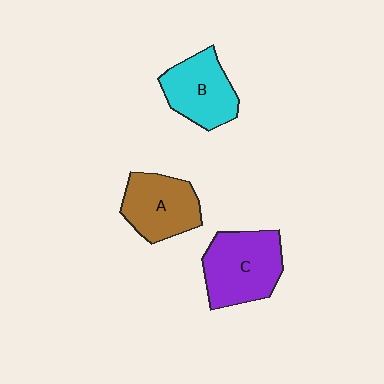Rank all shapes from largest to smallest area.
From largest to smallest: C (purple), A (brown), B (cyan).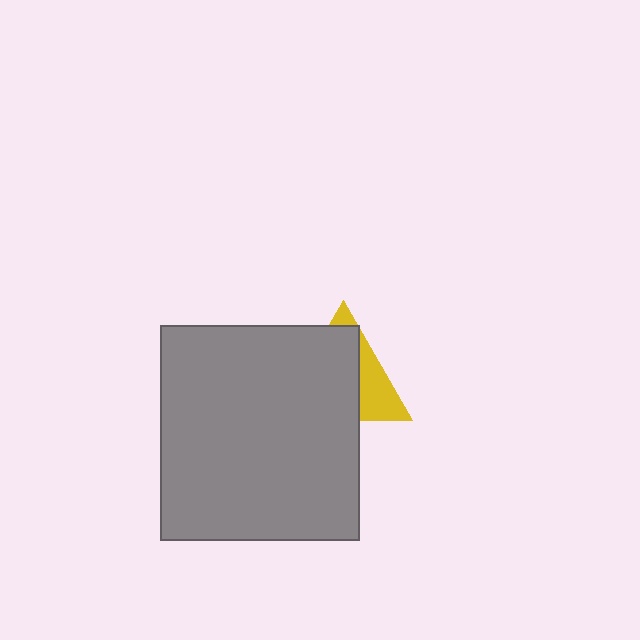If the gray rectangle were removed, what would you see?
You would see the complete yellow triangle.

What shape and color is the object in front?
The object in front is a gray rectangle.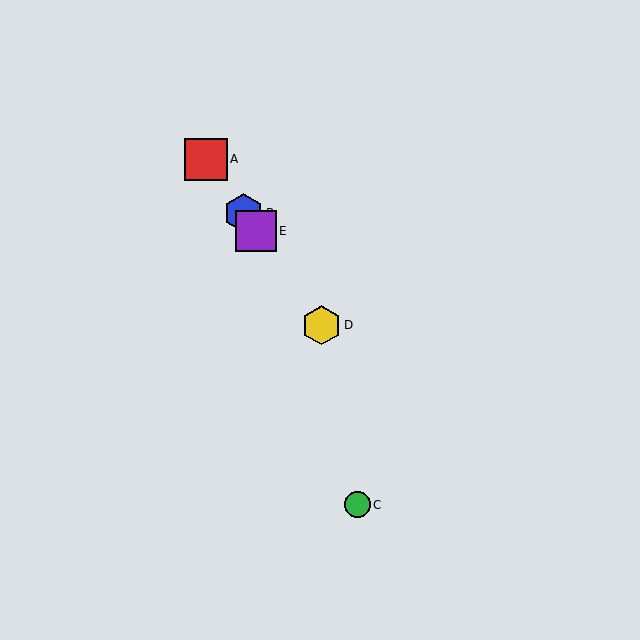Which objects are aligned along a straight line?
Objects A, B, D, E are aligned along a straight line.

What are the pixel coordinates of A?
Object A is at (206, 159).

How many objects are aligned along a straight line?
4 objects (A, B, D, E) are aligned along a straight line.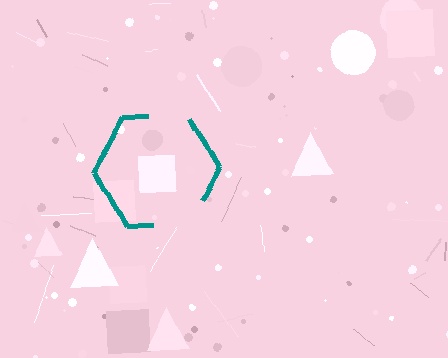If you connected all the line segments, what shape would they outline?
They would outline a hexagon.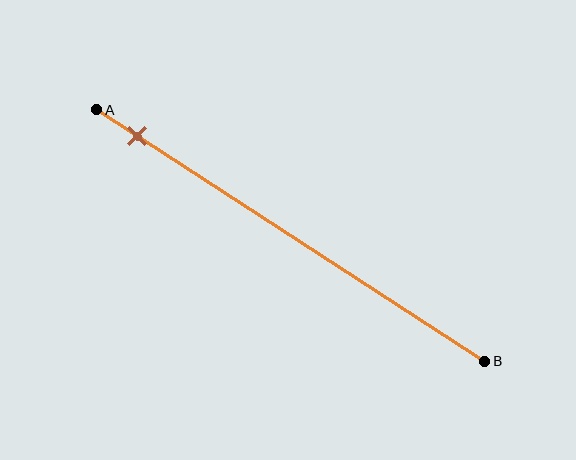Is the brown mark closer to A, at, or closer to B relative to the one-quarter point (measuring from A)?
The brown mark is closer to point A than the one-quarter point of segment AB.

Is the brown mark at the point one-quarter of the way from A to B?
No, the mark is at about 10% from A, not at the 25% one-quarter point.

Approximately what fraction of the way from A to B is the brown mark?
The brown mark is approximately 10% of the way from A to B.